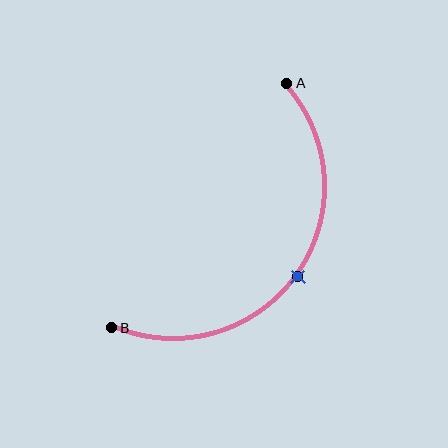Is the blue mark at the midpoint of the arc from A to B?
Yes. The blue mark lies on the arc at equal arc-length from both A and B — it is the arc midpoint.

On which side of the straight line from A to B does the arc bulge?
The arc bulges below and to the right of the straight line connecting A and B.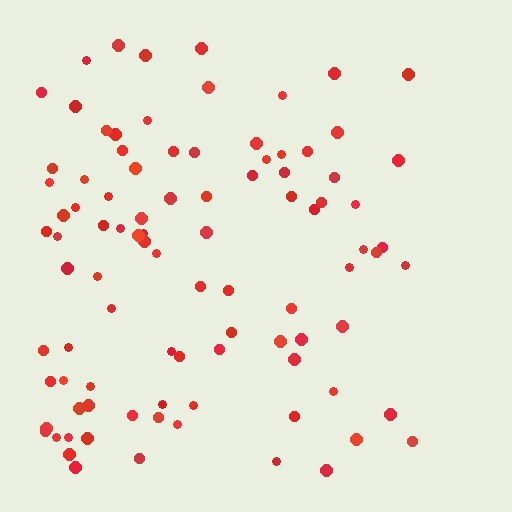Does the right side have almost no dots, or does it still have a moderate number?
Still a moderate number, just noticeably fewer than the left.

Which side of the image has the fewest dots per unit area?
The right.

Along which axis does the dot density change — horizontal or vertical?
Horizontal.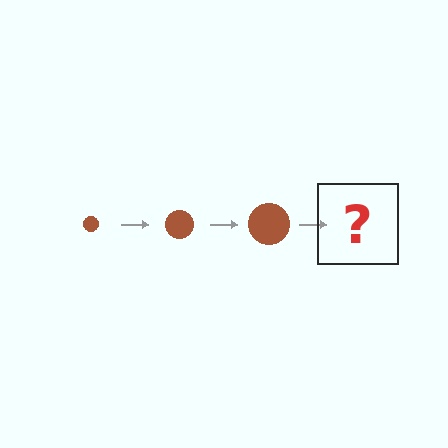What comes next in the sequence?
The next element should be a brown circle, larger than the previous one.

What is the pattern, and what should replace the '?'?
The pattern is that the circle gets progressively larger each step. The '?' should be a brown circle, larger than the previous one.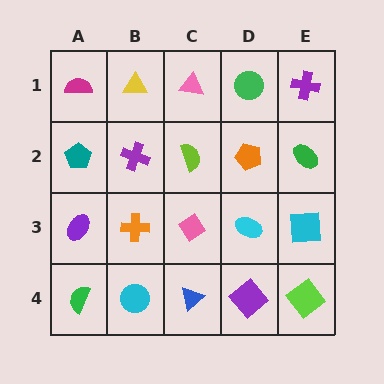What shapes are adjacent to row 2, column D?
A green circle (row 1, column D), a cyan ellipse (row 3, column D), a lime semicircle (row 2, column C), a green ellipse (row 2, column E).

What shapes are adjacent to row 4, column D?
A cyan ellipse (row 3, column D), a blue triangle (row 4, column C), a lime diamond (row 4, column E).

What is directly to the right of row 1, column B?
A pink triangle.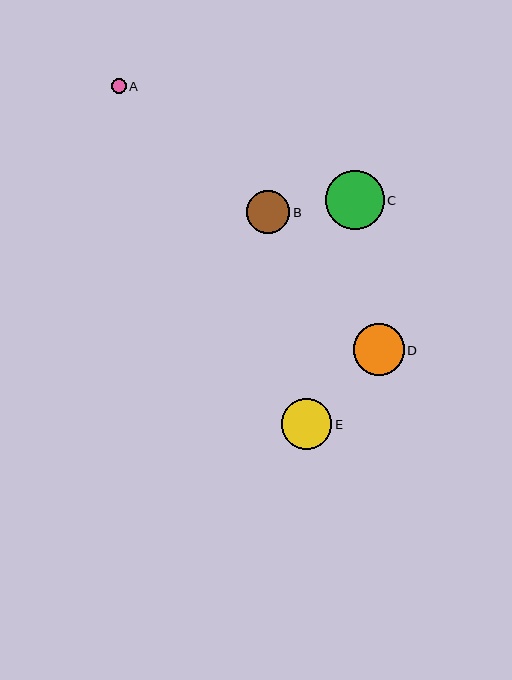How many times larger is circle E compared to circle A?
Circle E is approximately 3.3 times the size of circle A.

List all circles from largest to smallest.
From largest to smallest: C, D, E, B, A.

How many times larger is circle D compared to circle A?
Circle D is approximately 3.4 times the size of circle A.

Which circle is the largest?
Circle C is the largest with a size of approximately 59 pixels.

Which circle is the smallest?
Circle A is the smallest with a size of approximately 15 pixels.